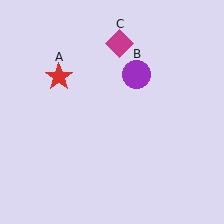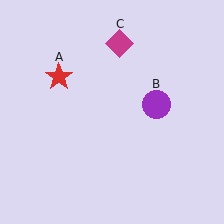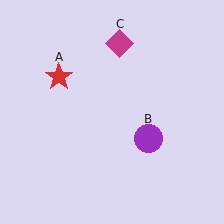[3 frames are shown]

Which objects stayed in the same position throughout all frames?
Red star (object A) and magenta diamond (object C) remained stationary.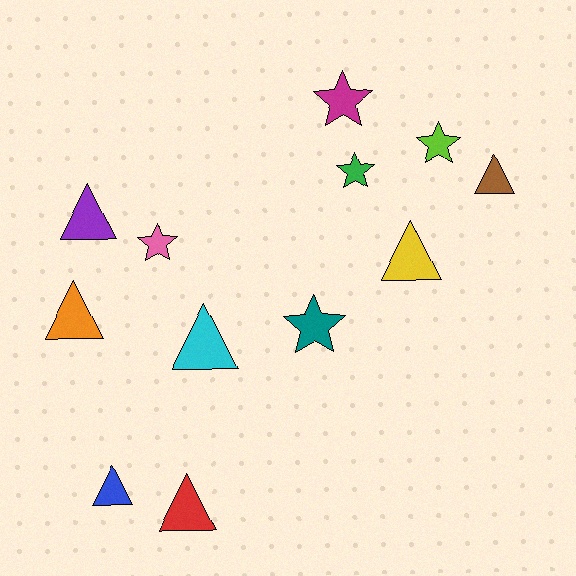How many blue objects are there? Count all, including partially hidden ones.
There is 1 blue object.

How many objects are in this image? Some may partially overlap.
There are 12 objects.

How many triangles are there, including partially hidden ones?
There are 7 triangles.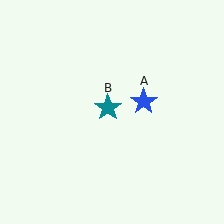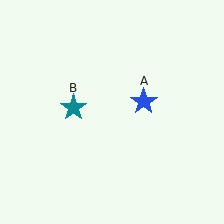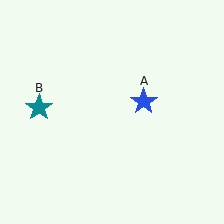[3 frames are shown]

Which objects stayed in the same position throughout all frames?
Blue star (object A) remained stationary.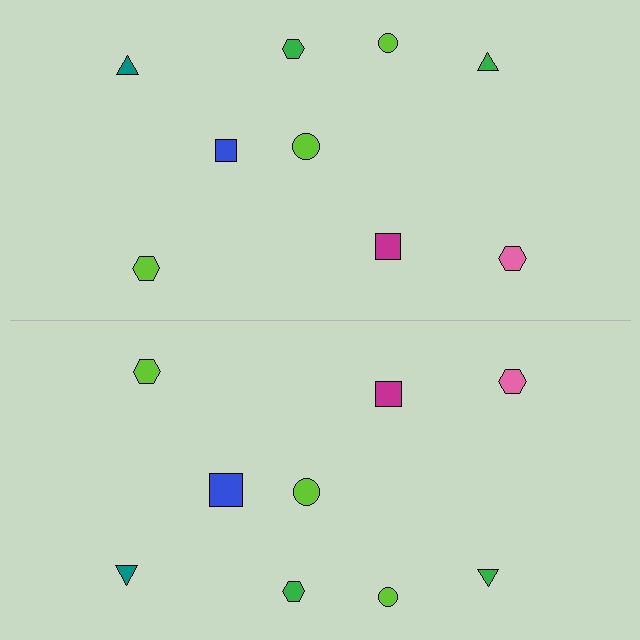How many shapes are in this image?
There are 18 shapes in this image.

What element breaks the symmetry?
The blue square on the bottom side has a different size than its mirror counterpart.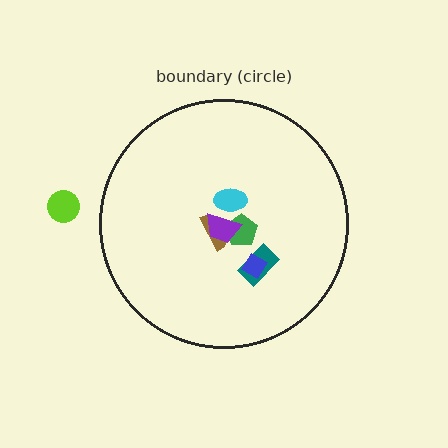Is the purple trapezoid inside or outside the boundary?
Inside.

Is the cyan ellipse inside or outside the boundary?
Inside.